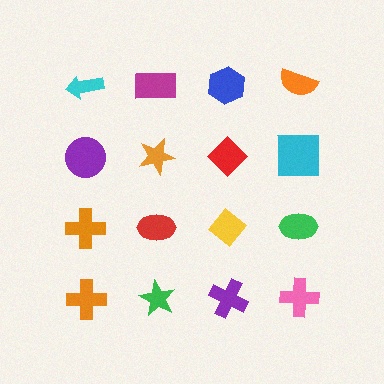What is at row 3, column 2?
A red ellipse.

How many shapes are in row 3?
4 shapes.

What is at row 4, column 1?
An orange cross.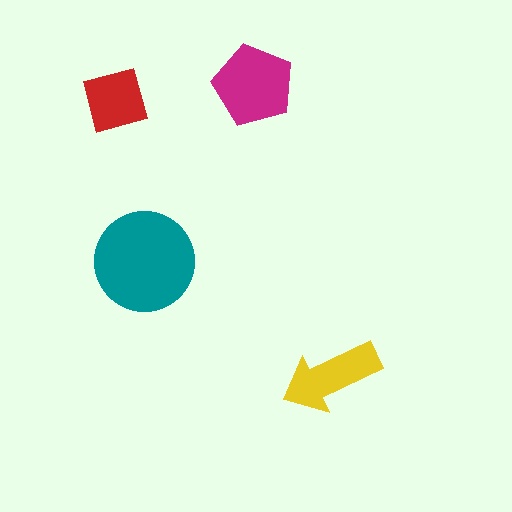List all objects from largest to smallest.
The teal circle, the magenta pentagon, the yellow arrow, the red square.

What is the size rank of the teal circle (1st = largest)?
1st.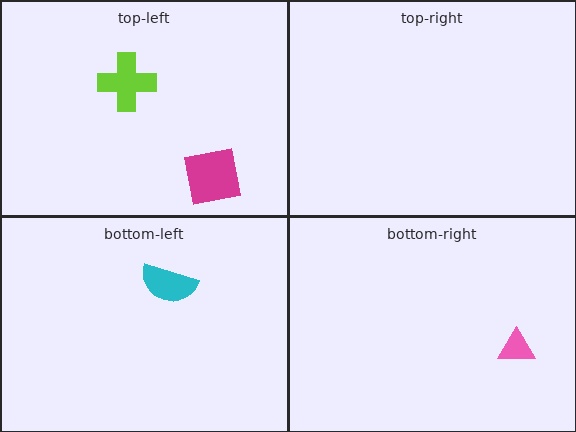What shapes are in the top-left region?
The lime cross, the magenta square.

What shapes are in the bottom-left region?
The cyan semicircle.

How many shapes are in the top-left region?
2.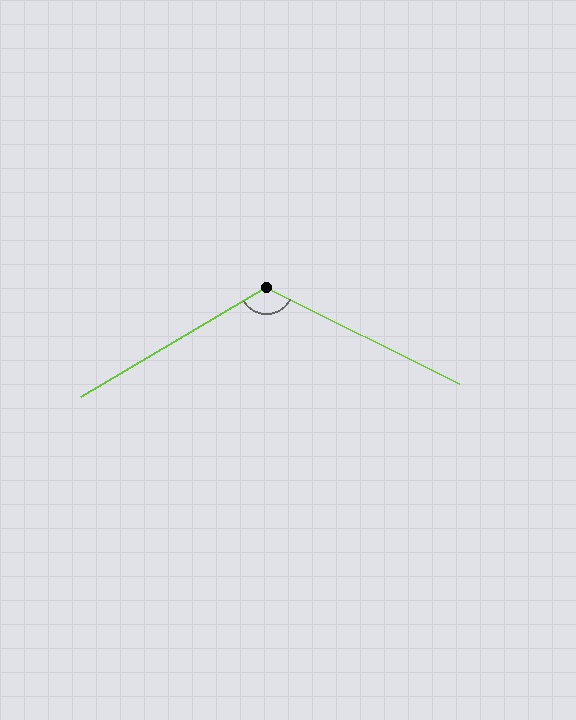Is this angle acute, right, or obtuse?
It is obtuse.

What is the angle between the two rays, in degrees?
Approximately 123 degrees.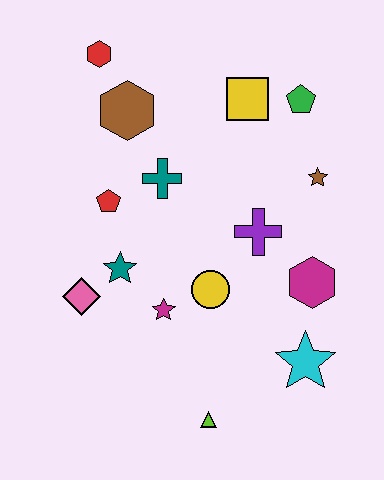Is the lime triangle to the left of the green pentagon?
Yes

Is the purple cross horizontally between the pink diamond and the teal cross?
No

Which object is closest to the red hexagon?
The brown hexagon is closest to the red hexagon.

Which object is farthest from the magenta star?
The red hexagon is farthest from the magenta star.